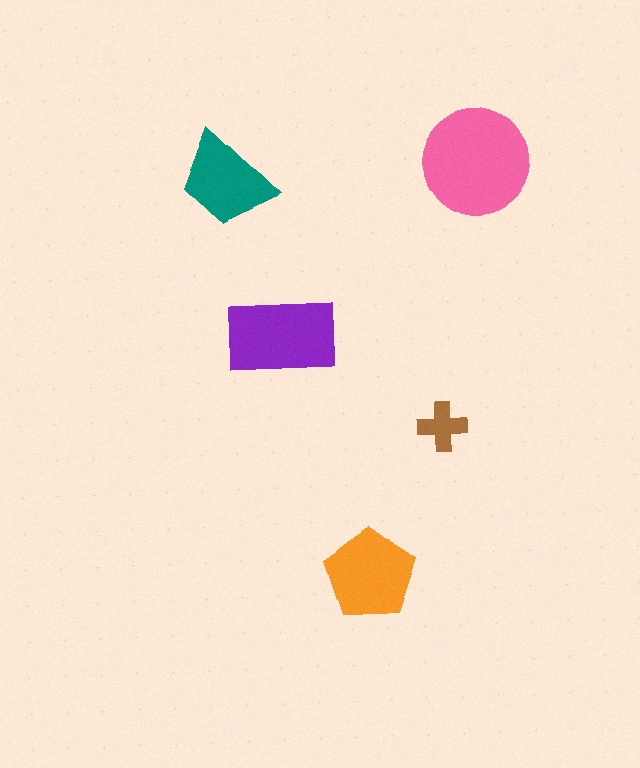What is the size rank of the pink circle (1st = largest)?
1st.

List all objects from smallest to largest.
The brown cross, the teal trapezoid, the orange pentagon, the purple rectangle, the pink circle.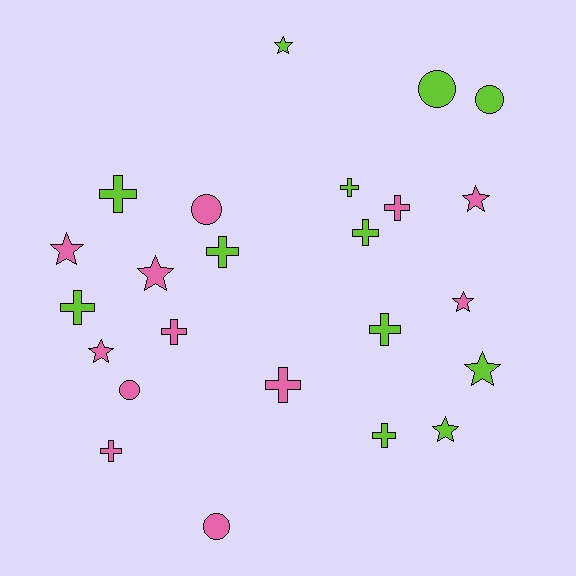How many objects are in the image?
There are 24 objects.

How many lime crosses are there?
There are 7 lime crosses.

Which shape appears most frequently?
Cross, with 11 objects.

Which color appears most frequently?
Pink, with 12 objects.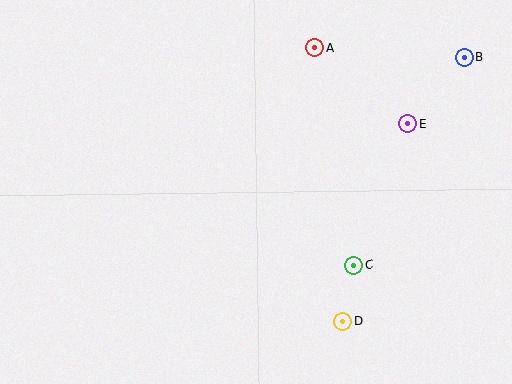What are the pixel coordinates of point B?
Point B is at (465, 57).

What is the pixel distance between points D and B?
The distance between D and B is 290 pixels.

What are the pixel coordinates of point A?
Point A is at (315, 48).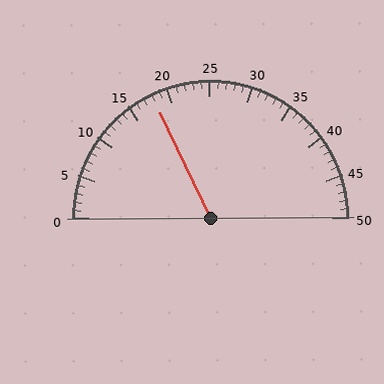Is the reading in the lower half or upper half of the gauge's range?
The reading is in the lower half of the range (0 to 50).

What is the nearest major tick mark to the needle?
The nearest major tick mark is 20.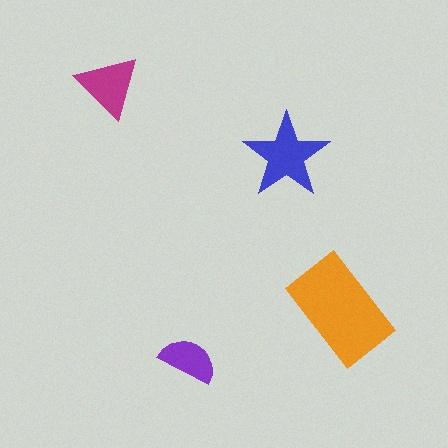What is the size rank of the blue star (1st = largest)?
2nd.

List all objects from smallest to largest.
The purple semicircle, the magenta triangle, the blue star, the orange rectangle.